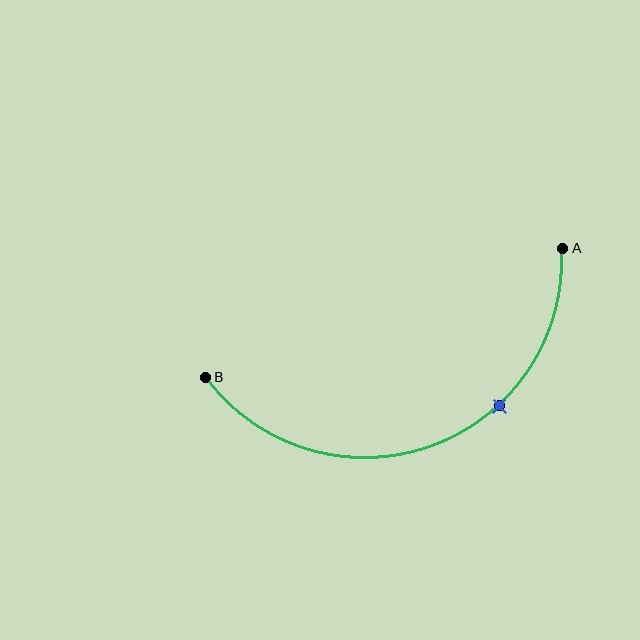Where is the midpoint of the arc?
The arc midpoint is the point on the curve farthest from the straight line joining A and B. It sits below that line.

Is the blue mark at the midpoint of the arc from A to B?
No. The blue mark lies on the arc but is closer to endpoint A. The arc midpoint would be at the point on the curve equidistant along the arc from both A and B.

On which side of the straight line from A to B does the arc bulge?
The arc bulges below the straight line connecting A and B.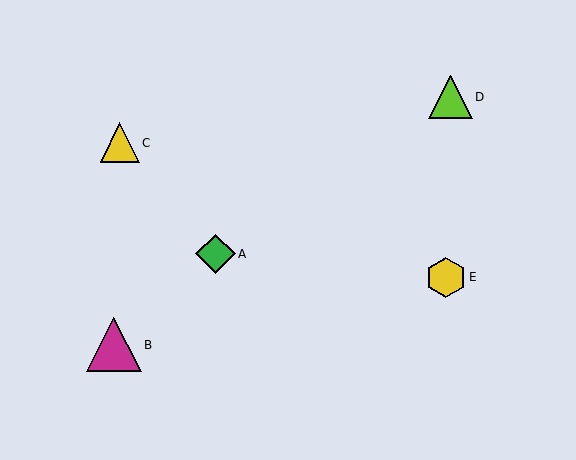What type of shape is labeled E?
Shape E is a yellow hexagon.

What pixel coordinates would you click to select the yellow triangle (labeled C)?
Click at (120, 143) to select the yellow triangle C.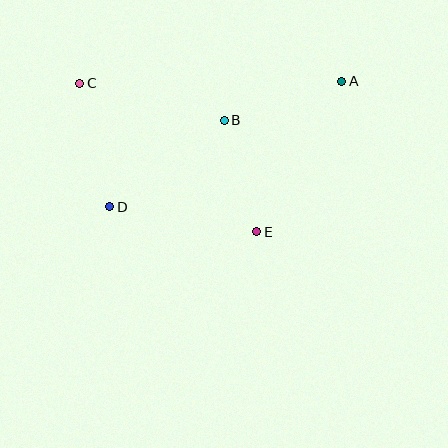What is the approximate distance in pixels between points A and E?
The distance between A and E is approximately 173 pixels.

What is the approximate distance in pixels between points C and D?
The distance between C and D is approximately 127 pixels.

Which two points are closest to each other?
Points B and E are closest to each other.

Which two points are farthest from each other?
Points A and D are farthest from each other.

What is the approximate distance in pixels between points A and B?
The distance between A and B is approximately 124 pixels.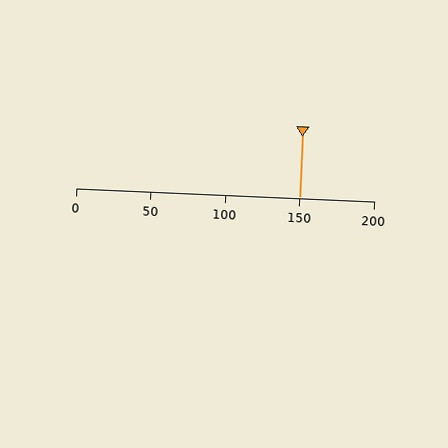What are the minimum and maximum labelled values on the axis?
The axis runs from 0 to 200.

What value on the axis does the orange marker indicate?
The marker indicates approximately 150.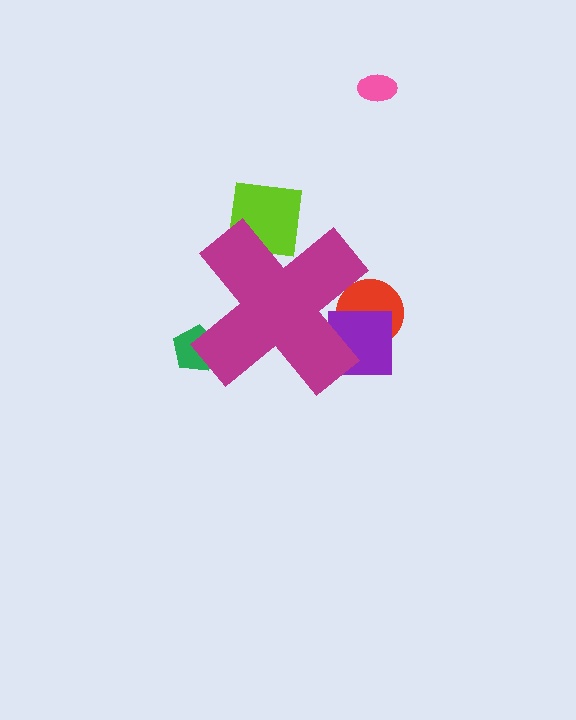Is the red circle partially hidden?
Yes, the red circle is partially hidden behind the magenta cross.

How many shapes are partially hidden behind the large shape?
4 shapes are partially hidden.